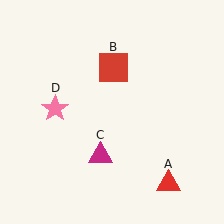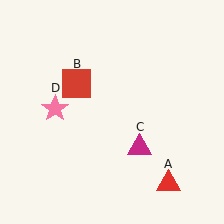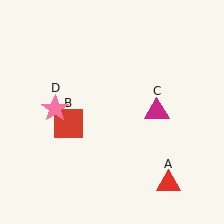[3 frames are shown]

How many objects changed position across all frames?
2 objects changed position: red square (object B), magenta triangle (object C).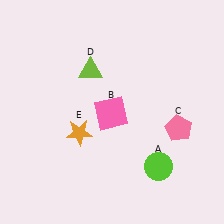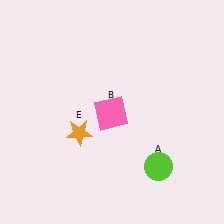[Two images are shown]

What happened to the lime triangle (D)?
The lime triangle (D) was removed in Image 2. It was in the top-left area of Image 1.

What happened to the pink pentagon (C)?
The pink pentagon (C) was removed in Image 2. It was in the bottom-right area of Image 1.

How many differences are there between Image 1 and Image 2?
There are 2 differences between the two images.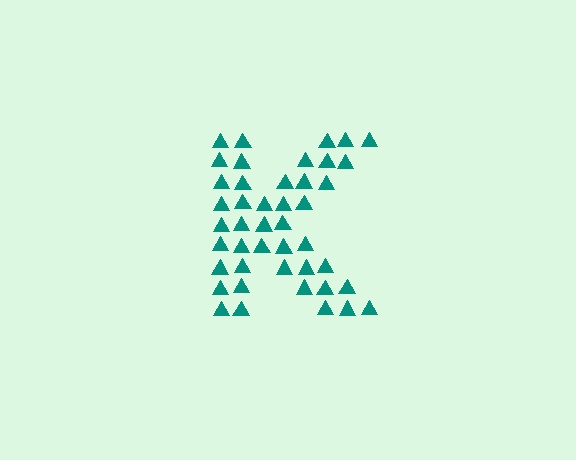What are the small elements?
The small elements are triangles.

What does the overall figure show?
The overall figure shows the letter K.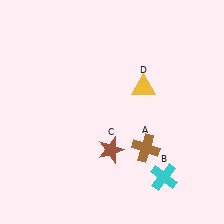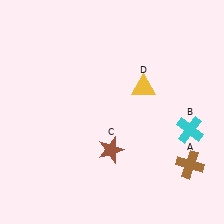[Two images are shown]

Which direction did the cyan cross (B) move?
The cyan cross (B) moved up.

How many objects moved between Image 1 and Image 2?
2 objects moved between the two images.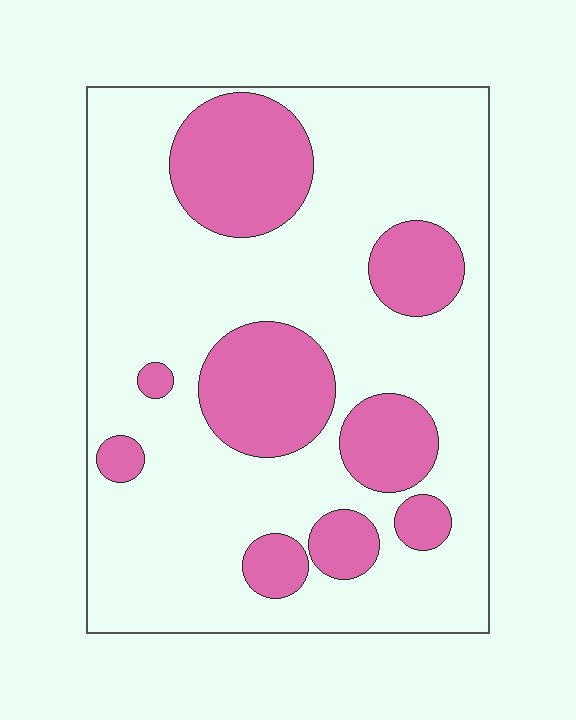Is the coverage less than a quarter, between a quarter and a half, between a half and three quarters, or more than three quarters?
Between a quarter and a half.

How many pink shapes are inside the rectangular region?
9.